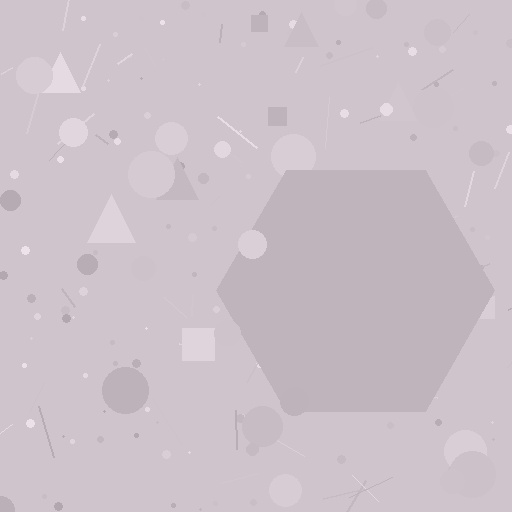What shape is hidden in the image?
A hexagon is hidden in the image.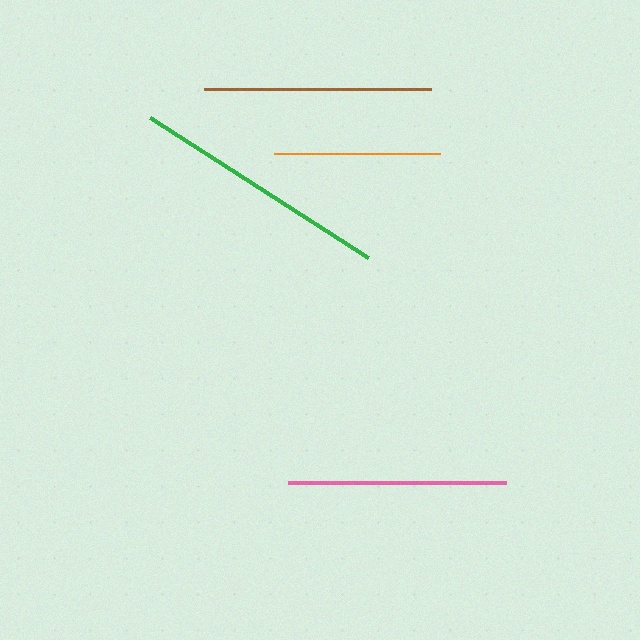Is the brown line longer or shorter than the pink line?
The brown line is longer than the pink line.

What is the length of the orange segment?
The orange segment is approximately 166 pixels long.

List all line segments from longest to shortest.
From longest to shortest: green, brown, pink, orange.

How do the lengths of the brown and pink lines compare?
The brown and pink lines are approximately the same length.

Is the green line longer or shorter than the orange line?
The green line is longer than the orange line.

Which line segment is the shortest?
The orange line is the shortest at approximately 166 pixels.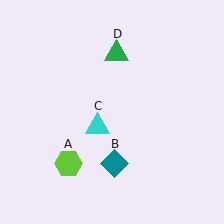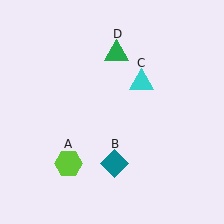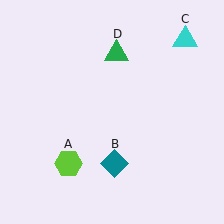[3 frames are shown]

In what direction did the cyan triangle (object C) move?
The cyan triangle (object C) moved up and to the right.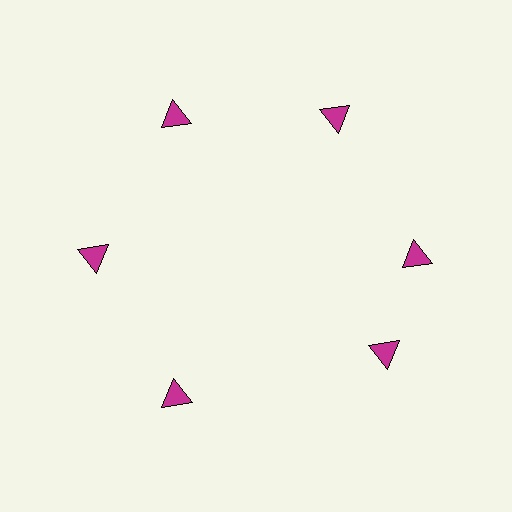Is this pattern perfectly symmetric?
No. The 6 magenta triangles are arranged in a ring, but one element near the 5 o'clock position is rotated out of alignment along the ring, breaking the 6-fold rotational symmetry.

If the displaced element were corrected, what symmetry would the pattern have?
It would have 6-fold rotational symmetry — the pattern would map onto itself every 60 degrees.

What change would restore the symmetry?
The symmetry would be restored by rotating it back into even spacing with its neighbors so that all 6 triangles sit at equal angles and equal distance from the center.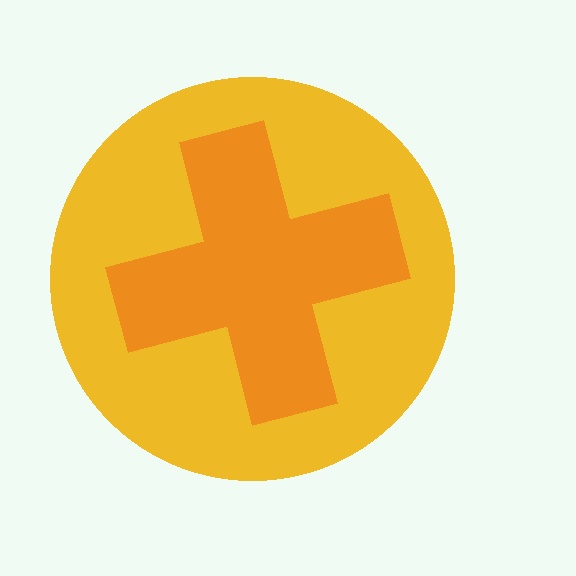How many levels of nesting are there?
2.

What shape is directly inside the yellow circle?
The orange cross.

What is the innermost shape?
The orange cross.